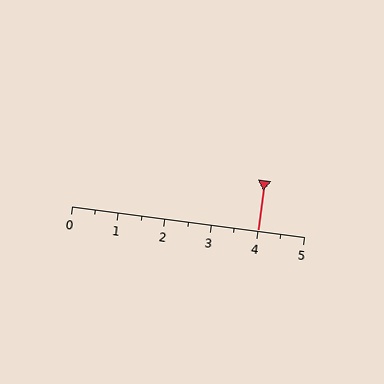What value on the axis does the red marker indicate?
The marker indicates approximately 4.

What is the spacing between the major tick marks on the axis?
The major ticks are spaced 1 apart.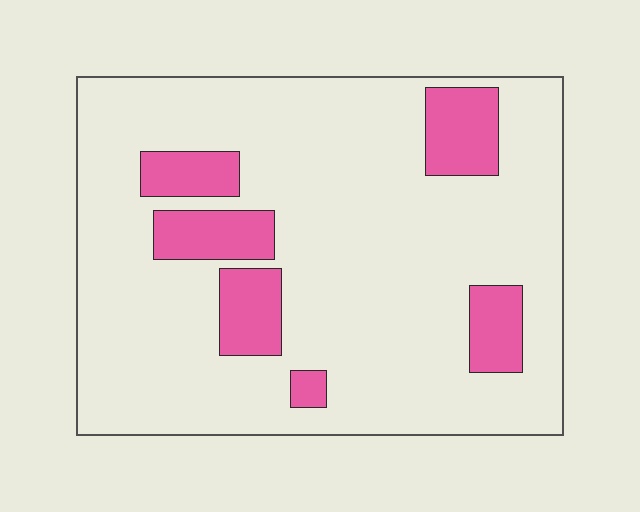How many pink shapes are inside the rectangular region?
6.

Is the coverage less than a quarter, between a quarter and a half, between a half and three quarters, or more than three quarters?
Less than a quarter.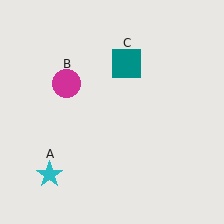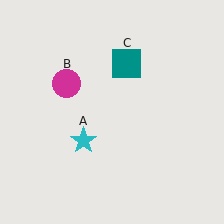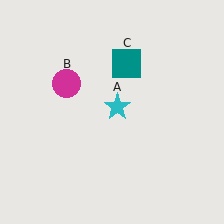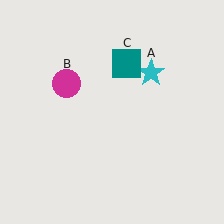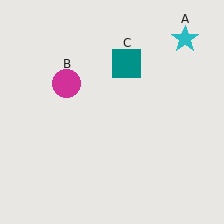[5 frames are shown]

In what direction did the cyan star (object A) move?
The cyan star (object A) moved up and to the right.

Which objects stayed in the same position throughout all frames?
Magenta circle (object B) and teal square (object C) remained stationary.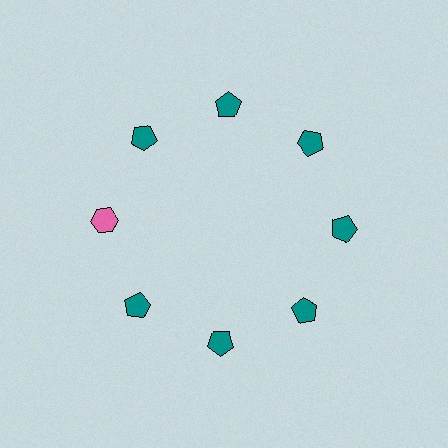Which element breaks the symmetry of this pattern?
The pink hexagon at roughly the 9 o'clock position breaks the symmetry. All other shapes are teal pentagons.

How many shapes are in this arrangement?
There are 8 shapes arranged in a ring pattern.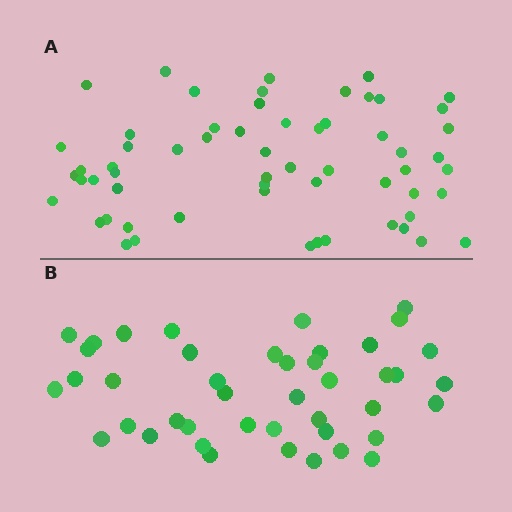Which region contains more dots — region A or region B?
Region A (the top region) has more dots.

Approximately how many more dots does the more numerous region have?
Region A has approximately 15 more dots than region B.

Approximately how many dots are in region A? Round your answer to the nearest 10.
About 60 dots.